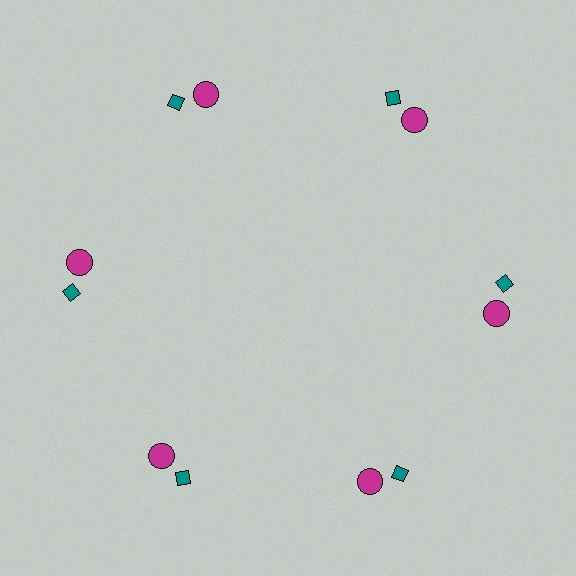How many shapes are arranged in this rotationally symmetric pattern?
There are 12 shapes, arranged in 6 groups of 2.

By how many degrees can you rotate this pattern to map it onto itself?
The pattern maps onto itself every 60 degrees of rotation.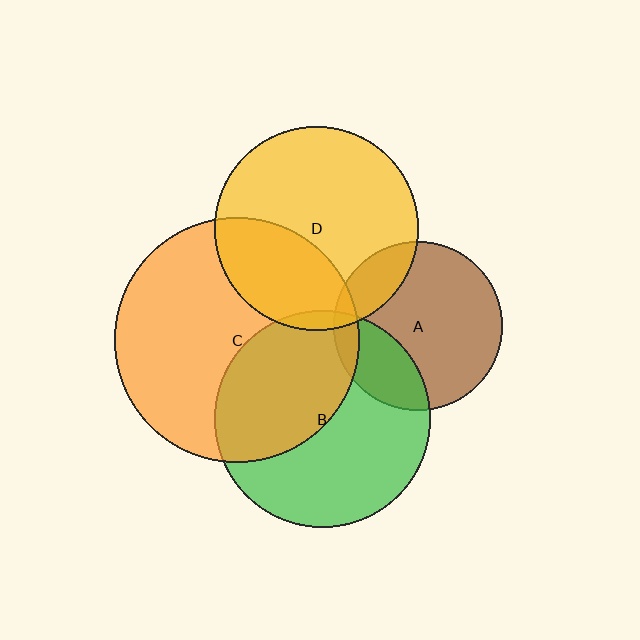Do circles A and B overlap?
Yes.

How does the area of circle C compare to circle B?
Approximately 1.3 times.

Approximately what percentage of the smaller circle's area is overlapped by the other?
Approximately 25%.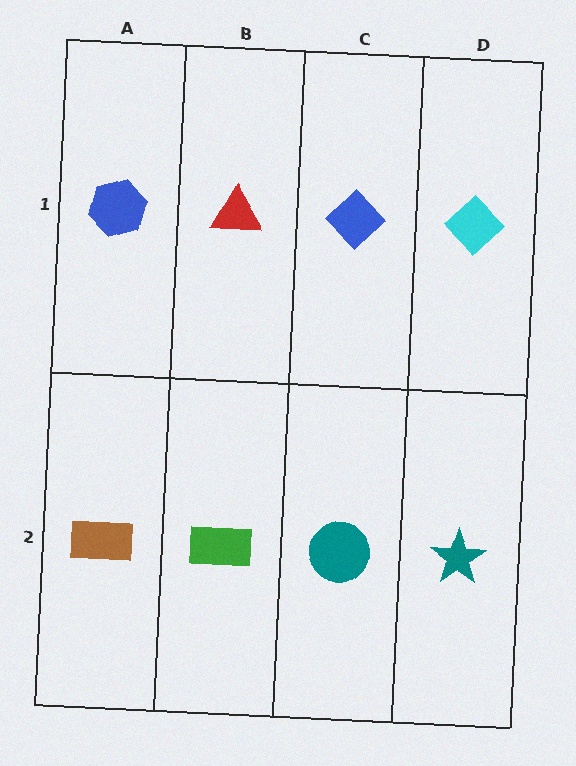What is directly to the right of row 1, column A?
A red triangle.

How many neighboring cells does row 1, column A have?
2.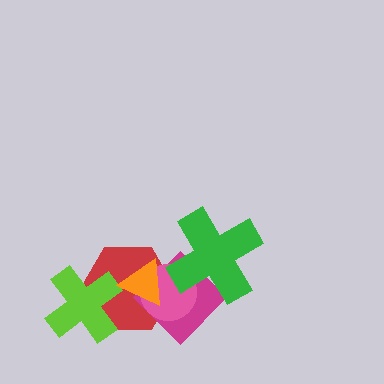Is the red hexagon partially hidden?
Yes, it is partially covered by another shape.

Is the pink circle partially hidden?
Yes, it is partially covered by another shape.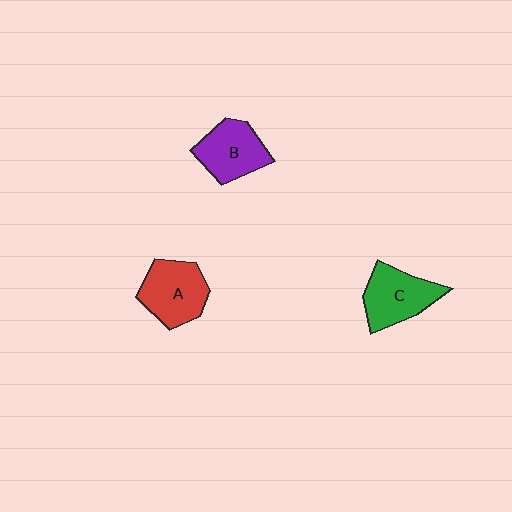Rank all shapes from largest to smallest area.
From largest to smallest: A (red), C (green), B (purple).